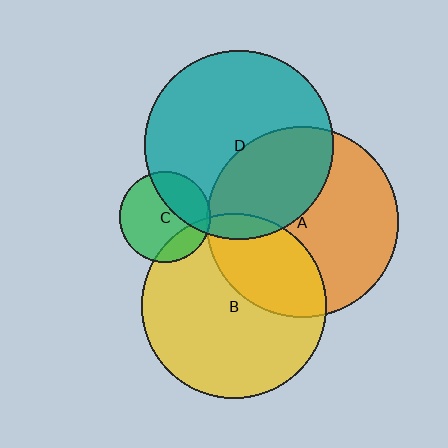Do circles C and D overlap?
Yes.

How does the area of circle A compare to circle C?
Approximately 4.4 times.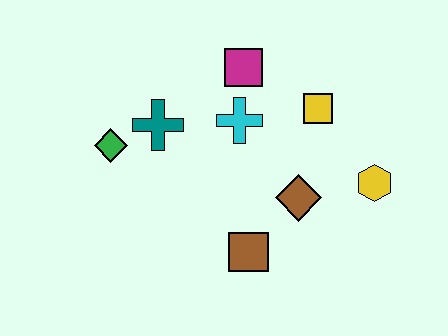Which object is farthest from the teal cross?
The yellow hexagon is farthest from the teal cross.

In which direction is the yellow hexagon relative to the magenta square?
The yellow hexagon is to the right of the magenta square.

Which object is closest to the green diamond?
The teal cross is closest to the green diamond.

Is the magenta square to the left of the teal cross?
No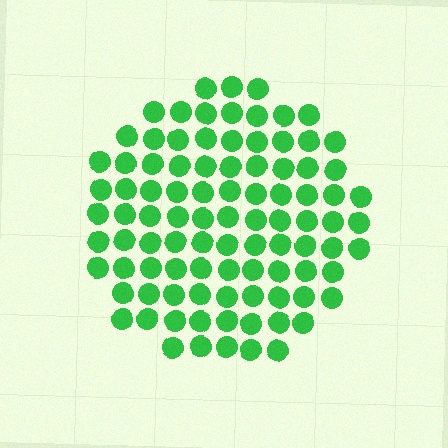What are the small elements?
The small elements are circles.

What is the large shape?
The large shape is a circle.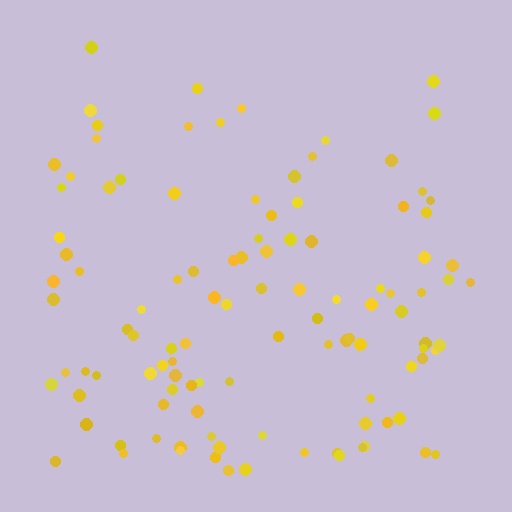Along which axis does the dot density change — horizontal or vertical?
Vertical.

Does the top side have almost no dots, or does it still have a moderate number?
Still a moderate number, just noticeably fewer than the bottom.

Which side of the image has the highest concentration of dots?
The bottom.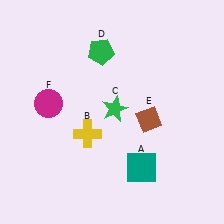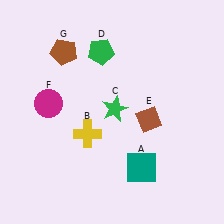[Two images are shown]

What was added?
A brown pentagon (G) was added in Image 2.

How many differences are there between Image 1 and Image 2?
There is 1 difference between the two images.